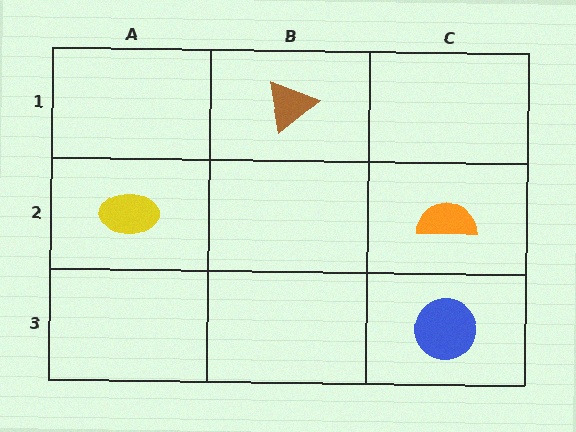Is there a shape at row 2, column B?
No, that cell is empty.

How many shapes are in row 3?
1 shape.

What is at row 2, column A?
A yellow ellipse.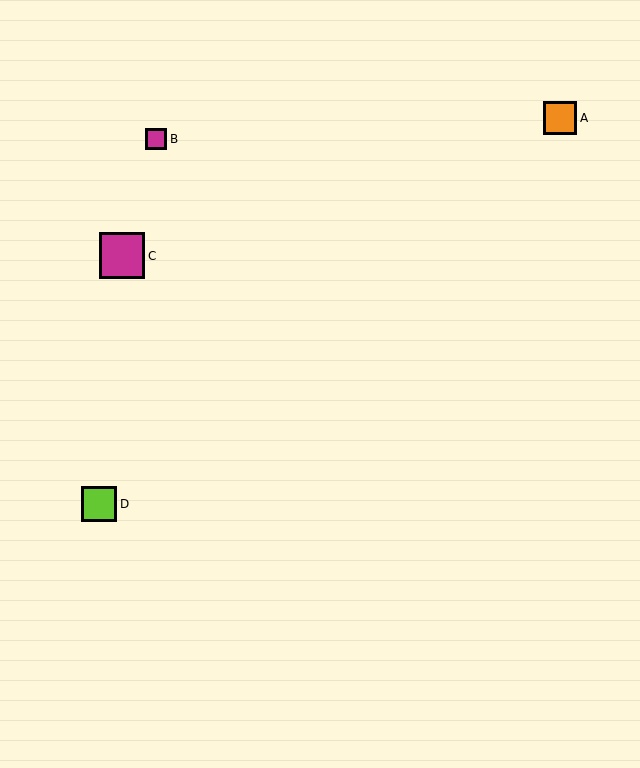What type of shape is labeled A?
Shape A is an orange square.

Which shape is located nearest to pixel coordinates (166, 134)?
The magenta square (labeled B) at (156, 139) is nearest to that location.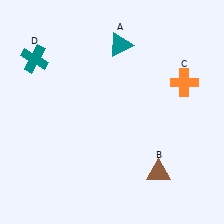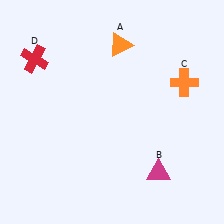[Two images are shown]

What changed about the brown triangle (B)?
In Image 1, B is brown. In Image 2, it changed to magenta.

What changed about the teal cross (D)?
In Image 1, D is teal. In Image 2, it changed to red.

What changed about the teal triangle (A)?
In Image 1, A is teal. In Image 2, it changed to orange.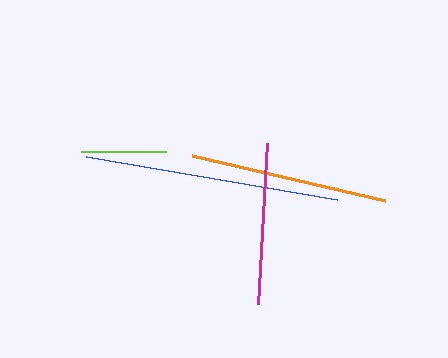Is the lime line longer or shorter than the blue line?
The blue line is longer than the lime line.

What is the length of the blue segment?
The blue segment is approximately 255 pixels long.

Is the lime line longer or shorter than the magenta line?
The magenta line is longer than the lime line.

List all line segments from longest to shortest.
From longest to shortest: blue, orange, magenta, lime.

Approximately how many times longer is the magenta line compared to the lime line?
The magenta line is approximately 1.9 times the length of the lime line.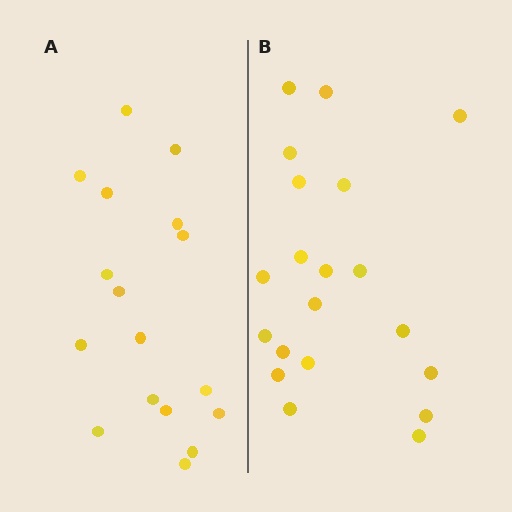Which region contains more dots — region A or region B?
Region B (the right region) has more dots.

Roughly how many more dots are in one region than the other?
Region B has just a few more — roughly 2 or 3 more dots than region A.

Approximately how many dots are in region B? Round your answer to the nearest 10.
About 20 dots.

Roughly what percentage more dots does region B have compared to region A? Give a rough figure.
About 20% more.